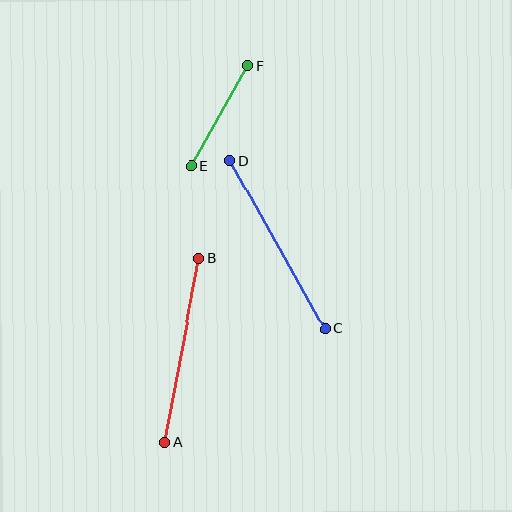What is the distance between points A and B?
The distance is approximately 187 pixels.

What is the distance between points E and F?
The distance is approximately 115 pixels.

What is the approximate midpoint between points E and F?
The midpoint is at approximately (219, 116) pixels.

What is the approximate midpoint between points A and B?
The midpoint is at approximately (182, 350) pixels.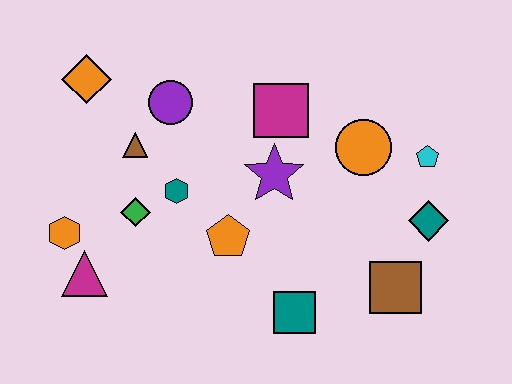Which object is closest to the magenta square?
The purple star is closest to the magenta square.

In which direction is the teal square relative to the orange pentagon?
The teal square is below the orange pentagon.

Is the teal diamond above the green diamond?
No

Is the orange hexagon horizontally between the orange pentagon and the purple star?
No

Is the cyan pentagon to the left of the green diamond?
No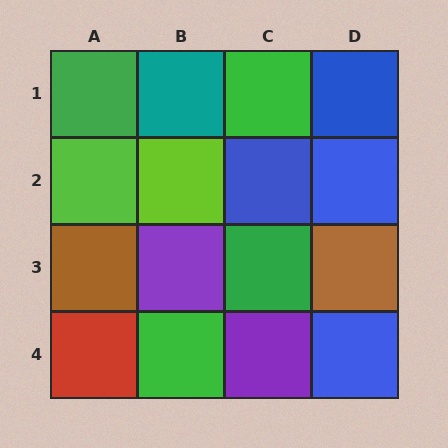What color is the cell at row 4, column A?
Red.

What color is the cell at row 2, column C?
Blue.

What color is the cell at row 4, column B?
Green.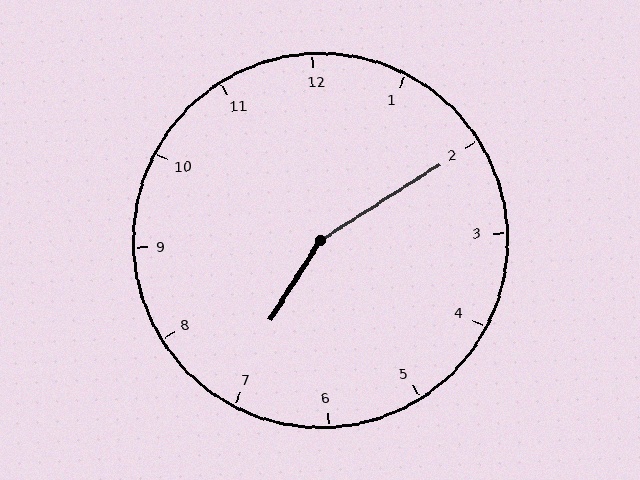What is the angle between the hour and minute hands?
Approximately 155 degrees.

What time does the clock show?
7:10.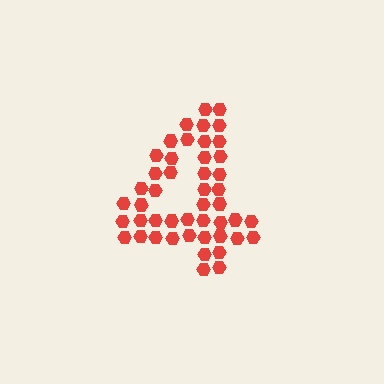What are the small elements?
The small elements are hexagons.